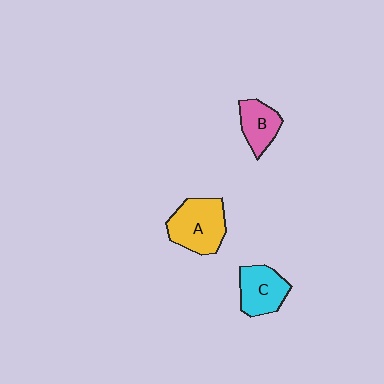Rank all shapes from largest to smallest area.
From largest to smallest: A (yellow), C (cyan), B (pink).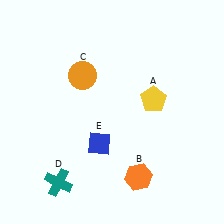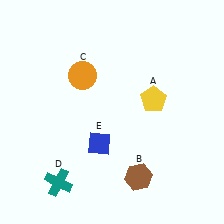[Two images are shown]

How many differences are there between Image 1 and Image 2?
There is 1 difference between the two images.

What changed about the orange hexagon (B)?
In Image 1, B is orange. In Image 2, it changed to brown.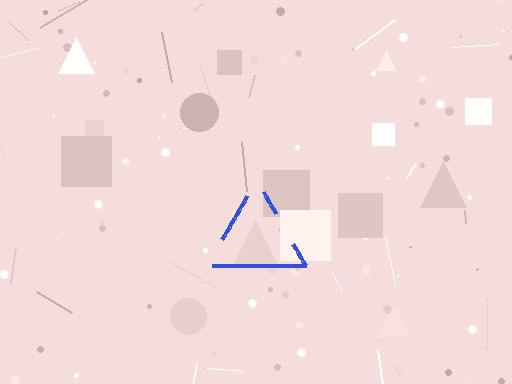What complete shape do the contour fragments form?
The contour fragments form a triangle.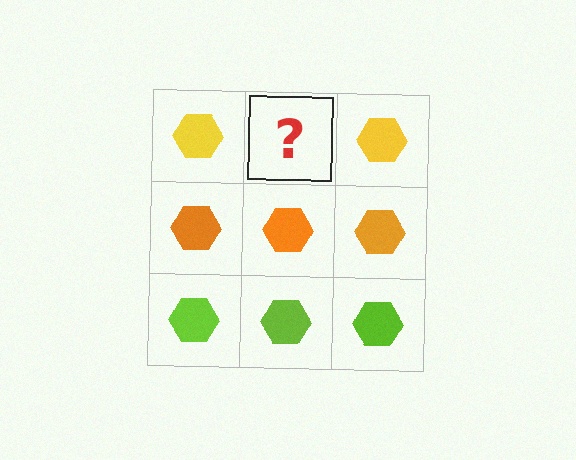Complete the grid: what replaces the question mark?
The question mark should be replaced with a yellow hexagon.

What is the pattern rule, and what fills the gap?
The rule is that each row has a consistent color. The gap should be filled with a yellow hexagon.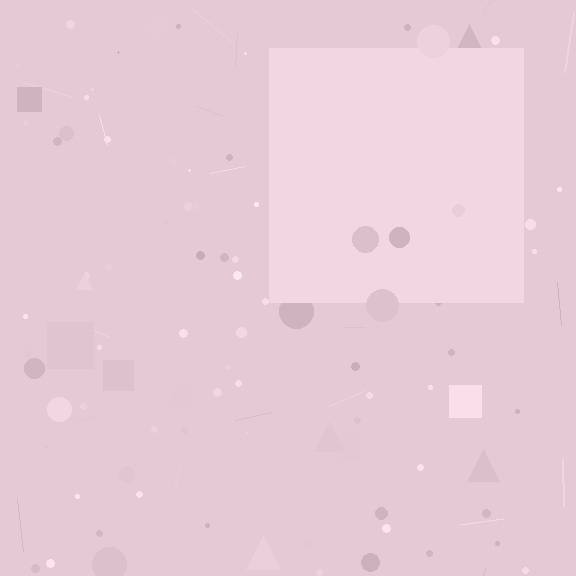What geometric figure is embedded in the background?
A square is embedded in the background.